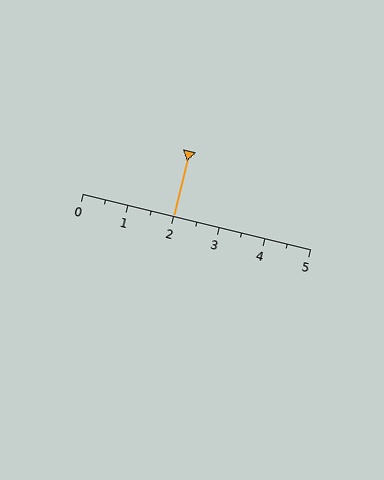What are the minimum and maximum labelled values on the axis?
The axis runs from 0 to 5.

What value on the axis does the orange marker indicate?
The marker indicates approximately 2.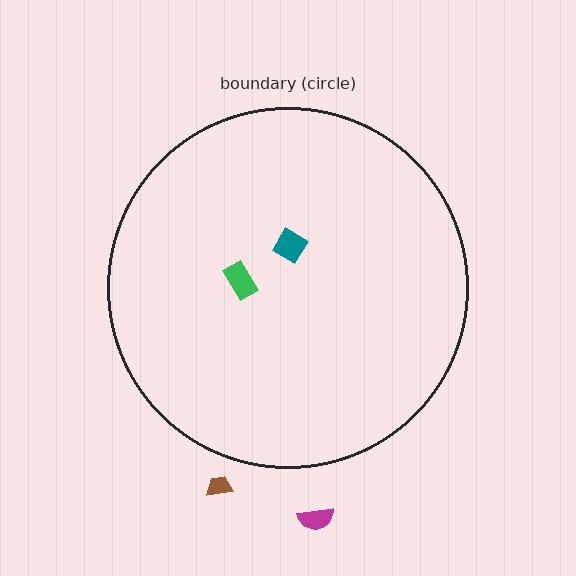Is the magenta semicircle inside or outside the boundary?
Outside.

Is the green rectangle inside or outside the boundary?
Inside.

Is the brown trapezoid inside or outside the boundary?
Outside.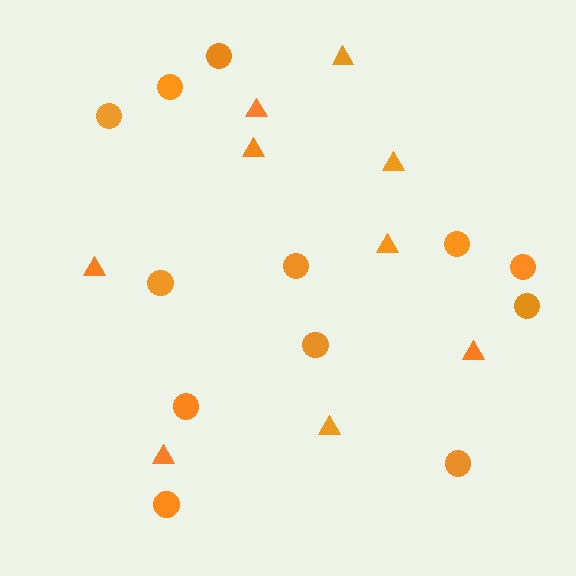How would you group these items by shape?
There are 2 groups: one group of triangles (9) and one group of circles (12).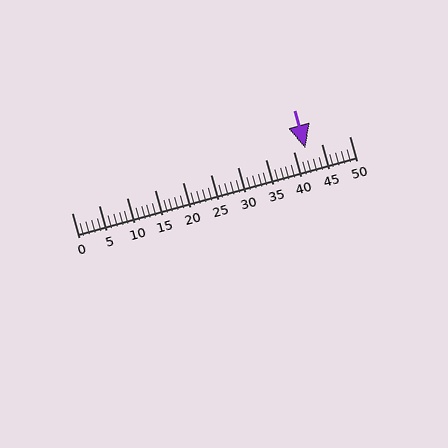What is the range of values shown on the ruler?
The ruler shows values from 0 to 50.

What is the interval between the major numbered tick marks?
The major tick marks are spaced 5 units apart.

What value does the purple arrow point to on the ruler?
The purple arrow points to approximately 42.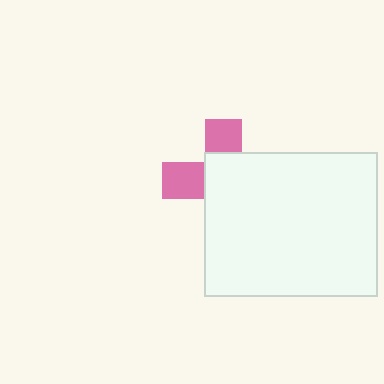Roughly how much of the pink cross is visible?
A small part of it is visible (roughly 36%).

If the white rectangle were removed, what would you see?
You would see the complete pink cross.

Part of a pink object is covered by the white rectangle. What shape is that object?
It is a cross.